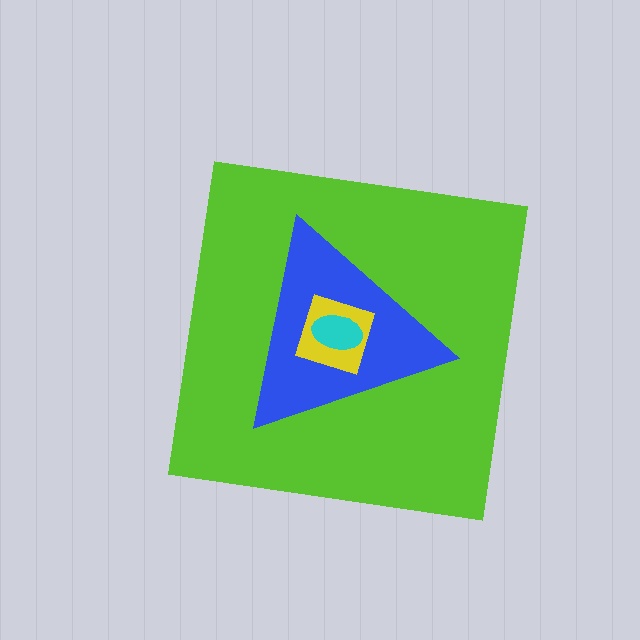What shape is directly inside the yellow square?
The cyan ellipse.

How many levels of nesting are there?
4.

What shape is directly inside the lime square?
The blue triangle.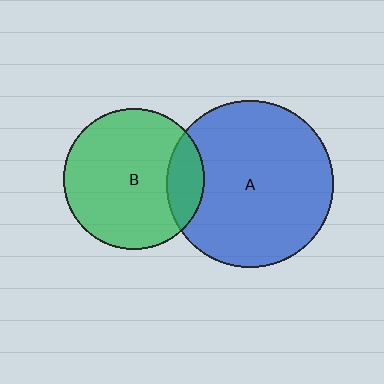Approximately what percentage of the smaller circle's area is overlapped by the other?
Approximately 15%.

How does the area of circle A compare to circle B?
Approximately 1.4 times.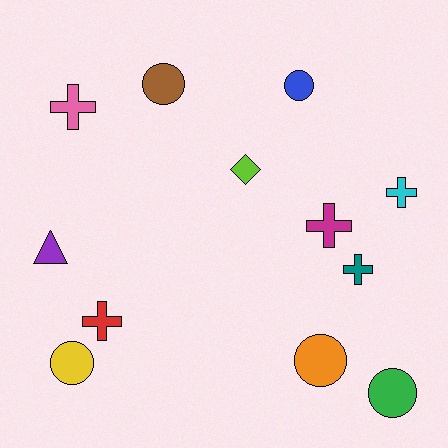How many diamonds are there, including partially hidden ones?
There is 1 diamond.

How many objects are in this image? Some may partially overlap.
There are 12 objects.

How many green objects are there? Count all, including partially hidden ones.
There is 1 green object.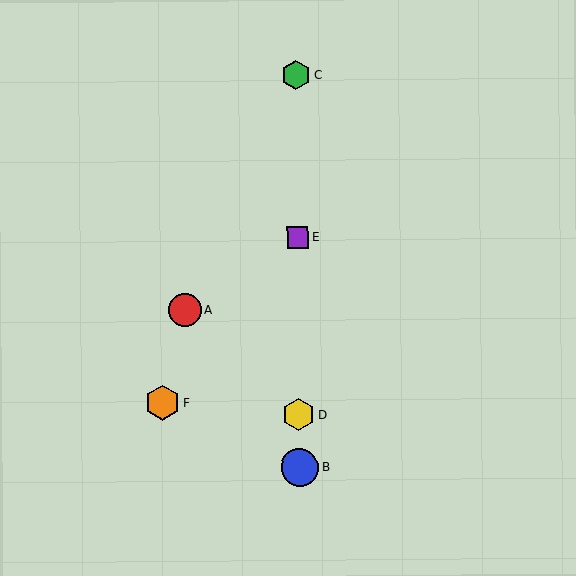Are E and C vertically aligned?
Yes, both are at x≈298.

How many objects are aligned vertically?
4 objects (B, C, D, E) are aligned vertically.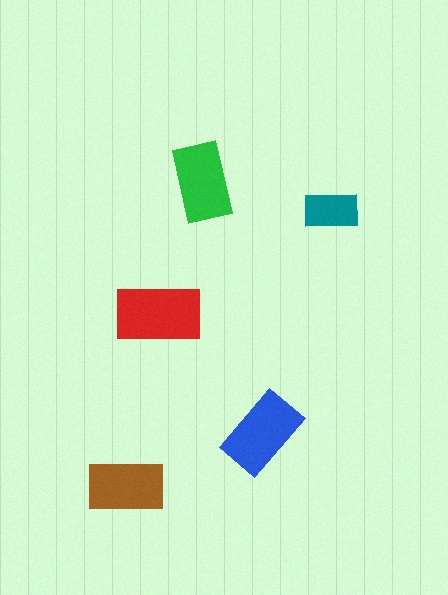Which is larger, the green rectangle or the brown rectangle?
The green one.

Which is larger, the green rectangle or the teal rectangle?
The green one.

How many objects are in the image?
There are 5 objects in the image.